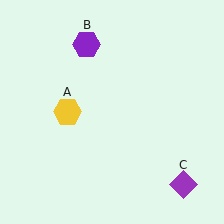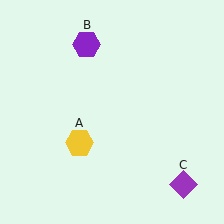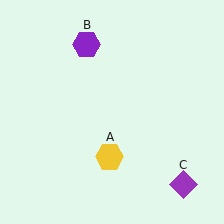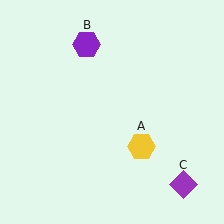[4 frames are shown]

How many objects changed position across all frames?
1 object changed position: yellow hexagon (object A).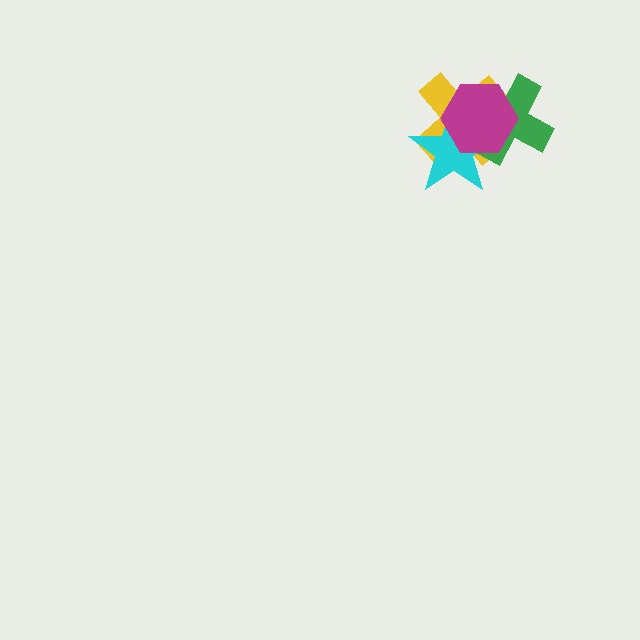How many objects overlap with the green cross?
3 objects overlap with the green cross.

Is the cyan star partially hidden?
Yes, it is partially covered by another shape.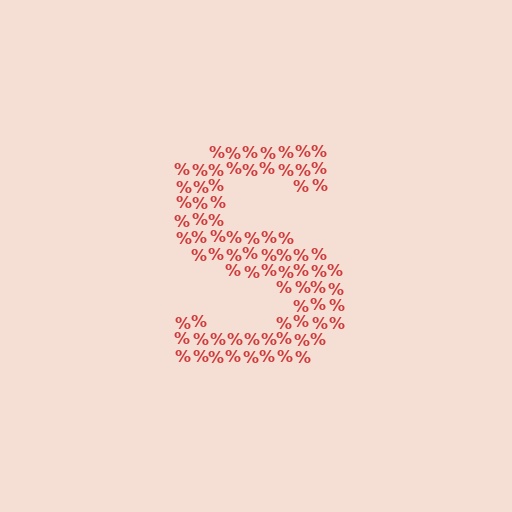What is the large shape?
The large shape is the letter S.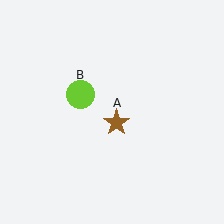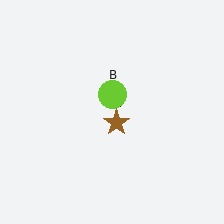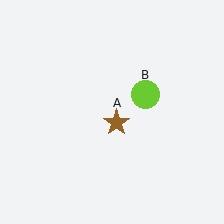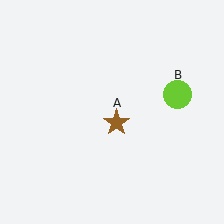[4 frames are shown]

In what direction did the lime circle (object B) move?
The lime circle (object B) moved right.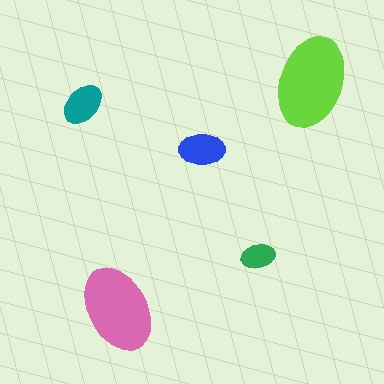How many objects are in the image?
There are 5 objects in the image.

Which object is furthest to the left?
The teal ellipse is leftmost.